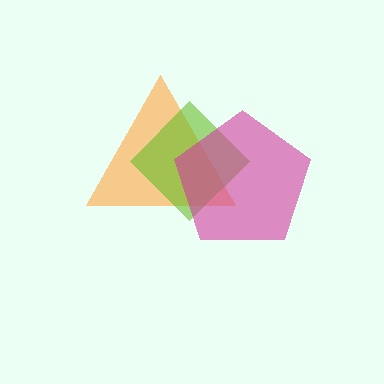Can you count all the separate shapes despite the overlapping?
Yes, there are 3 separate shapes.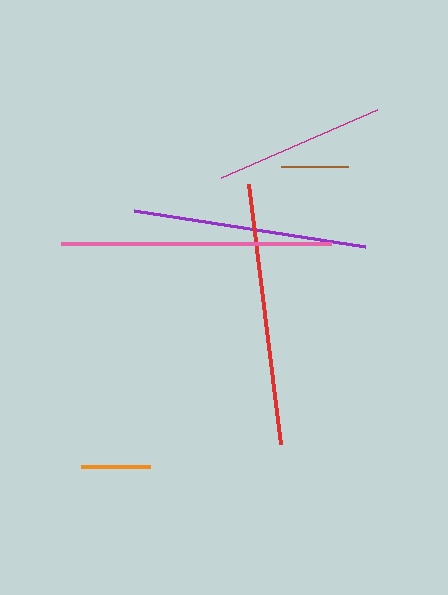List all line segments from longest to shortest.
From longest to shortest: pink, red, purple, magenta, orange, brown.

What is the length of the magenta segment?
The magenta segment is approximately 171 pixels long.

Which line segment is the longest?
The pink line is the longest at approximately 270 pixels.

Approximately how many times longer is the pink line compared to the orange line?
The pink line is approximately 3.9 times the length of the orange line.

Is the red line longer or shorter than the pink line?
The pink line is longer than the red line.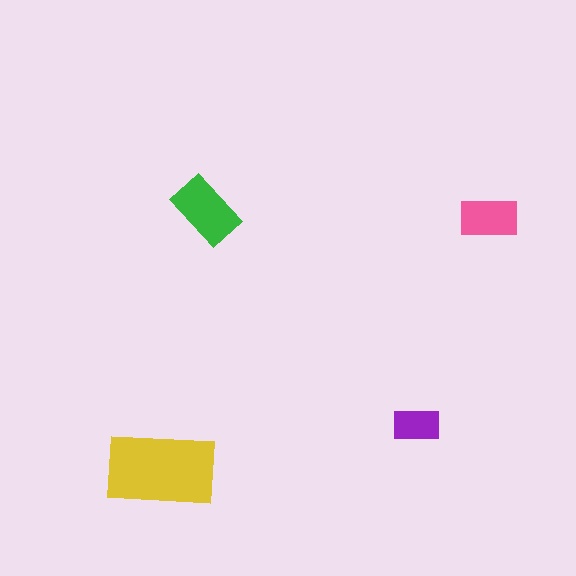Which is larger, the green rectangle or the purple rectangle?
The green one.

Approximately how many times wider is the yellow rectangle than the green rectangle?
About 1.5 times wider.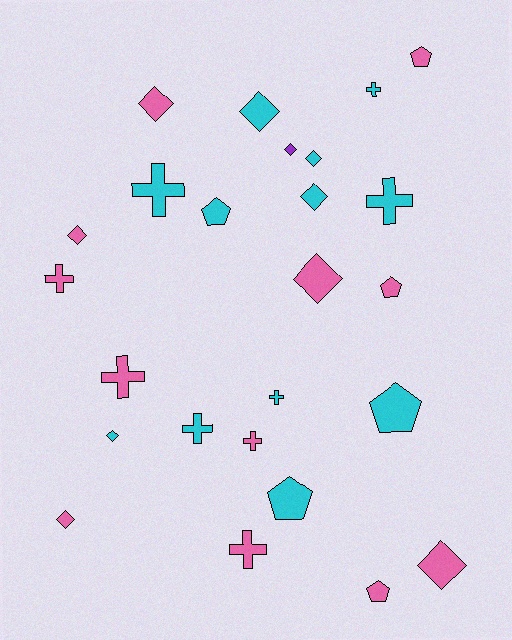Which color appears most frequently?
Pink, with 12 objects.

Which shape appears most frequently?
Diamond, with 10 objects.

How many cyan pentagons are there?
There are 3 cyan pentagons.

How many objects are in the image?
There are 25 objects.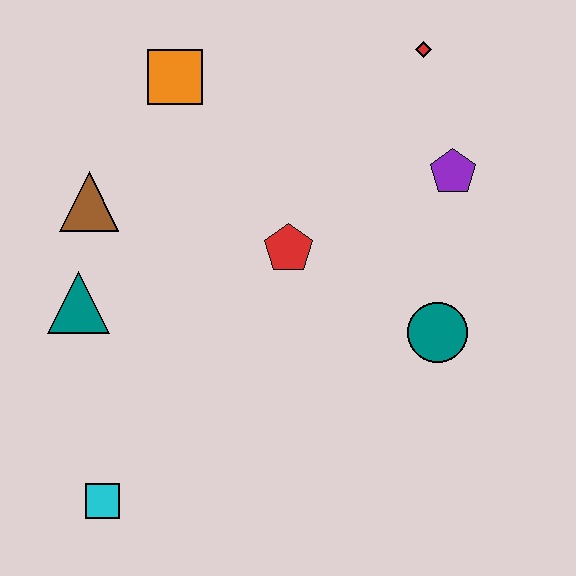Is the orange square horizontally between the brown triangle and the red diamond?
Yes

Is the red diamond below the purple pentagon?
No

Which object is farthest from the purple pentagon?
The cyan square is farthest from the purple pentagon.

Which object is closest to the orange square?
The brown triangle is closest to the orange square.